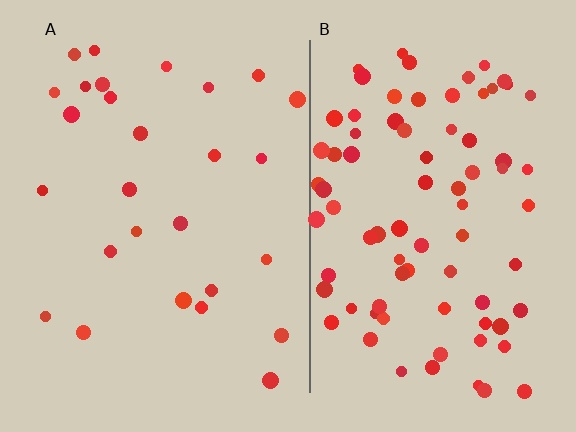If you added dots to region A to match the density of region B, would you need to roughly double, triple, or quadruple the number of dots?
Approximately triple.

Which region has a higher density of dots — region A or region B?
B (the right).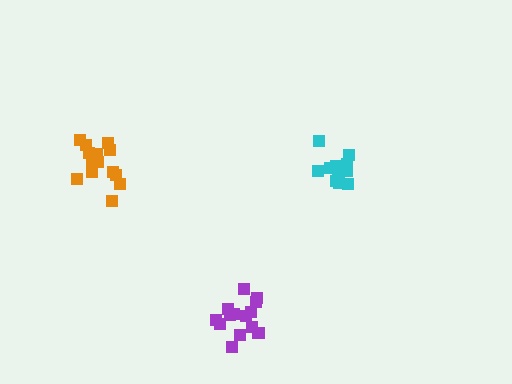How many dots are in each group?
Group 1: 15 dots, Group 2: 12 dots, Group 3: 16 dots (43 total).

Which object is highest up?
The orange cluster is topmost.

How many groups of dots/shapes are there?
There are 3 groups.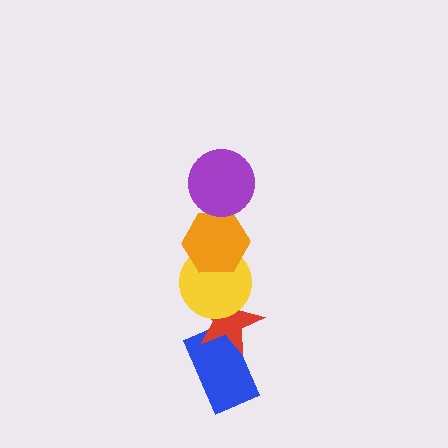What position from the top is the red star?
The red star is 4th from the top.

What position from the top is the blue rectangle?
The blue rectangle is 5th from the top.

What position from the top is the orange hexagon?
The orange hexagon is 2nd from the top.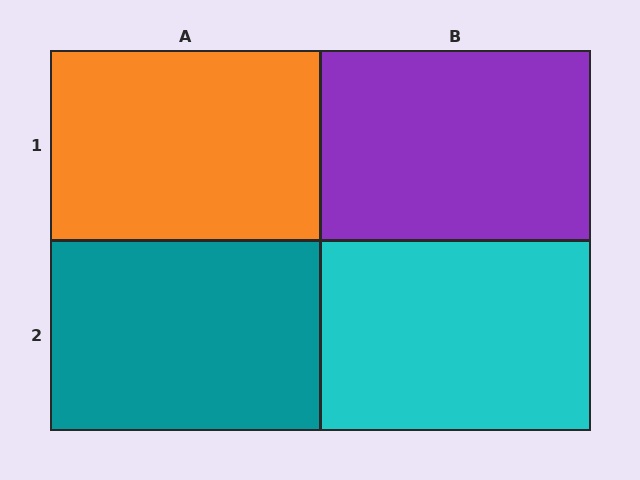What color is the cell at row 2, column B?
Cyan.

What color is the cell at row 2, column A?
Teal.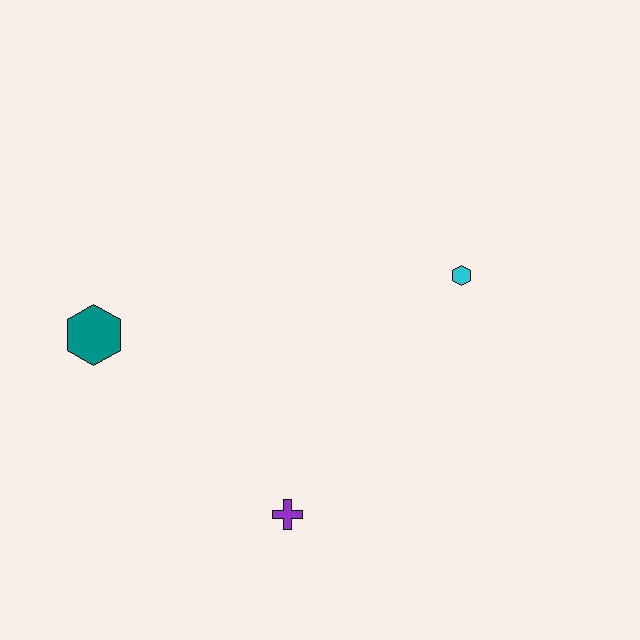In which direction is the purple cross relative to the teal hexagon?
The purple cross is to the right of the teal hexagon.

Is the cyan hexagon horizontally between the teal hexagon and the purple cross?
No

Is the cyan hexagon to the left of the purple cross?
No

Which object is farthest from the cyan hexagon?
The teal hexagon is farthest from the cyan hexagon.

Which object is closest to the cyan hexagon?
The purple cross is closest to the cyan hexagon.